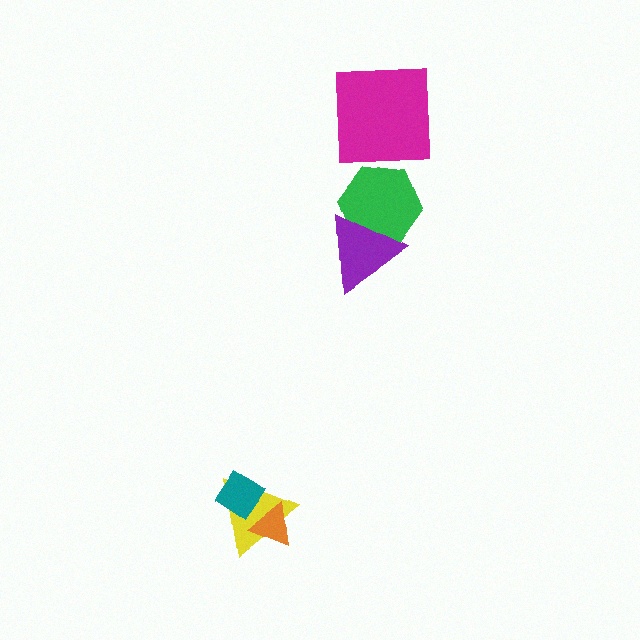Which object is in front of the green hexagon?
The purple triangle is in front of the green hexagon.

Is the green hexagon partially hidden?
Yes, it is partially covered by another shape.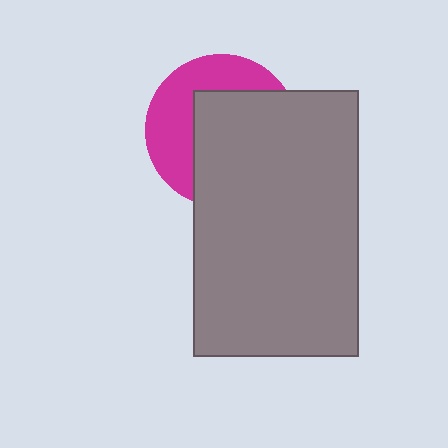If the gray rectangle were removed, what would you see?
You would see the complete magenta circle.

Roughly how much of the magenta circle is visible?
A small part of it is visible (roughly 41%).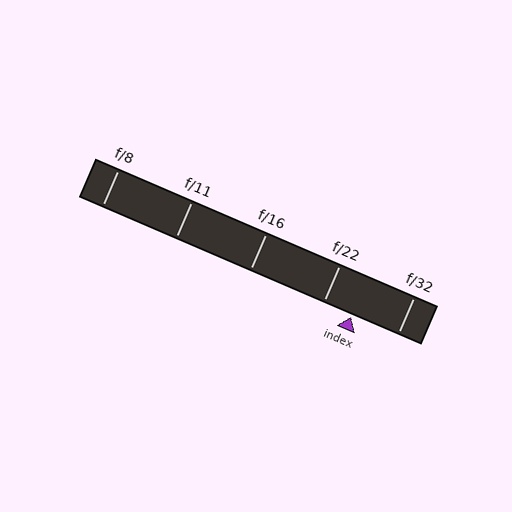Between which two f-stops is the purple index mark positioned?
The index mark is between f/22 and f/32.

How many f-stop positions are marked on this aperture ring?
There are 5 f-stop positions marked.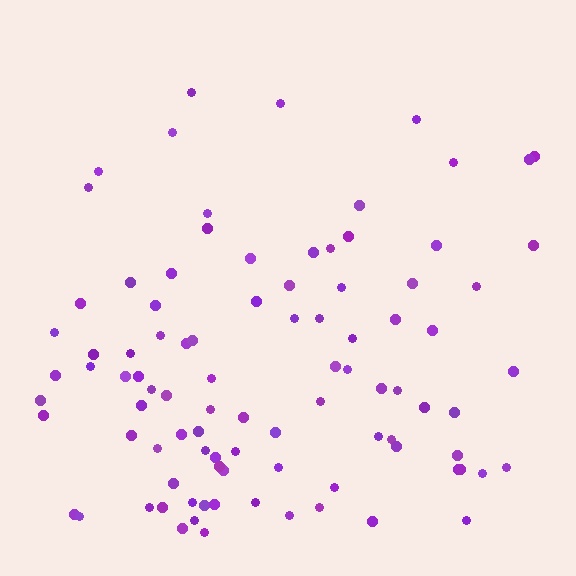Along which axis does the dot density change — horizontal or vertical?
Vertical.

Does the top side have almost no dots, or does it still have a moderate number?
Still a moderate number, just noticeably fewer than the bottom.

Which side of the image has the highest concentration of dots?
The bottom.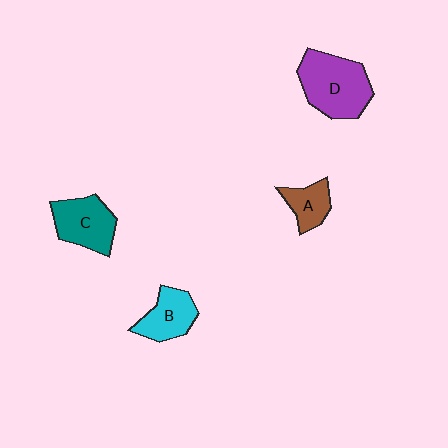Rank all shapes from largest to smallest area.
From largest to smallest: D (purple), C (teal), B (cyan), A (brown).